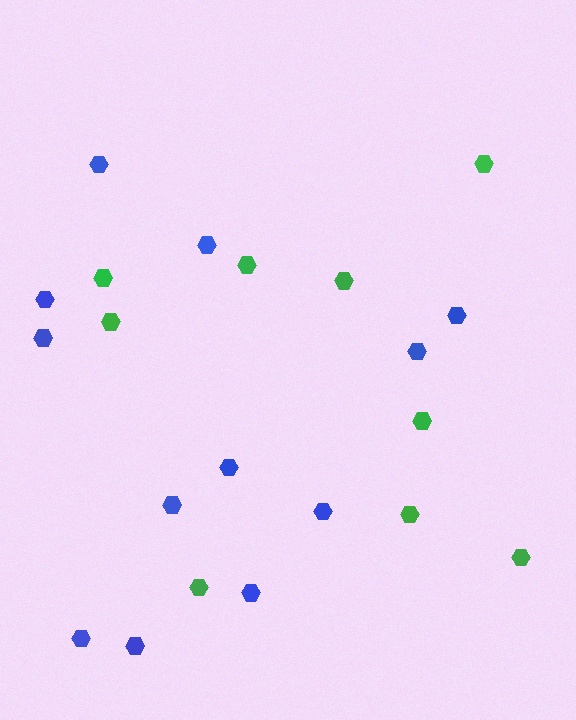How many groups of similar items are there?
There are 2 groups: one group of blue hexagons (12) and one group of green hexagons (9).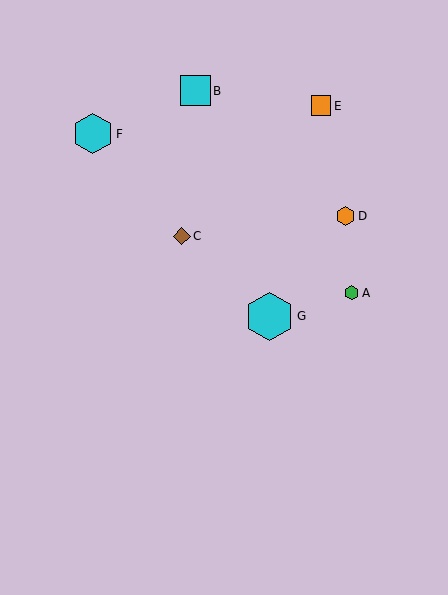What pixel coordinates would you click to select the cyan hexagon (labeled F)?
Click at (93, 134) to select the cyan hexagon F.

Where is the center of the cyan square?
The center of the cyan square is at (195, 91).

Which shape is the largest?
The cyan hexagon (labeled G) is the largest.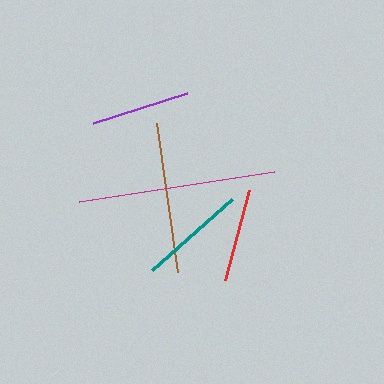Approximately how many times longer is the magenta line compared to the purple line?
The magenta line is approximately 2.0 times the length of the purple line.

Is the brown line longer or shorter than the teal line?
The brown line is longer than the teal line.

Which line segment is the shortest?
The red line is the shortest at approximately 93 pixels.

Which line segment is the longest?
The magenta line is the longest at approximately 197 pixels.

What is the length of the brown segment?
The brown segment is approximately 150 pixels long.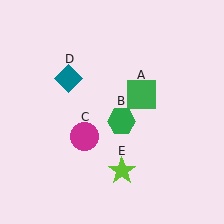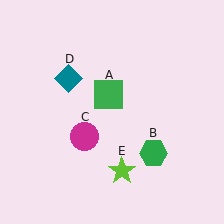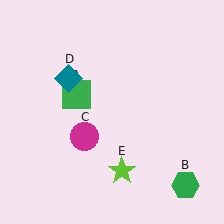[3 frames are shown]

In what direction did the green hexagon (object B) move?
The green hexagon (object B) moved down and to the right.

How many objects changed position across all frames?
2 objects changed position: green square (object A), green hexagon (object B).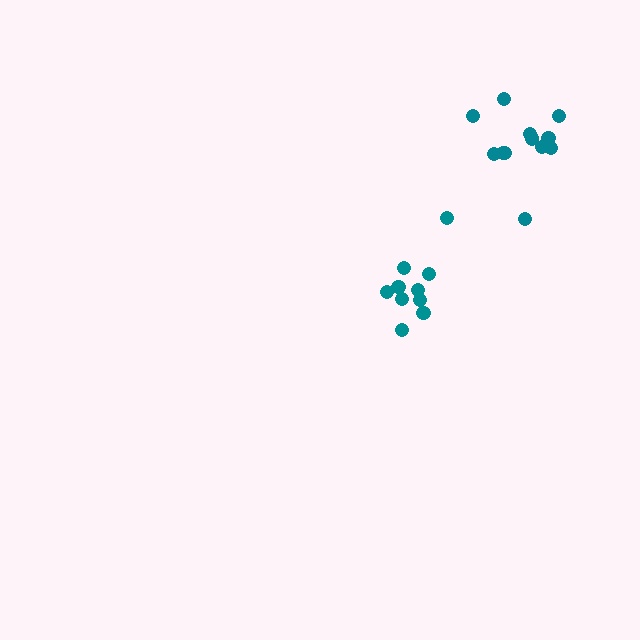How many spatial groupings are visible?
There are 2 spatial groupings.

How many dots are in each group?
Group 1: 10 dots, Group 2: 12 dots (22 total).